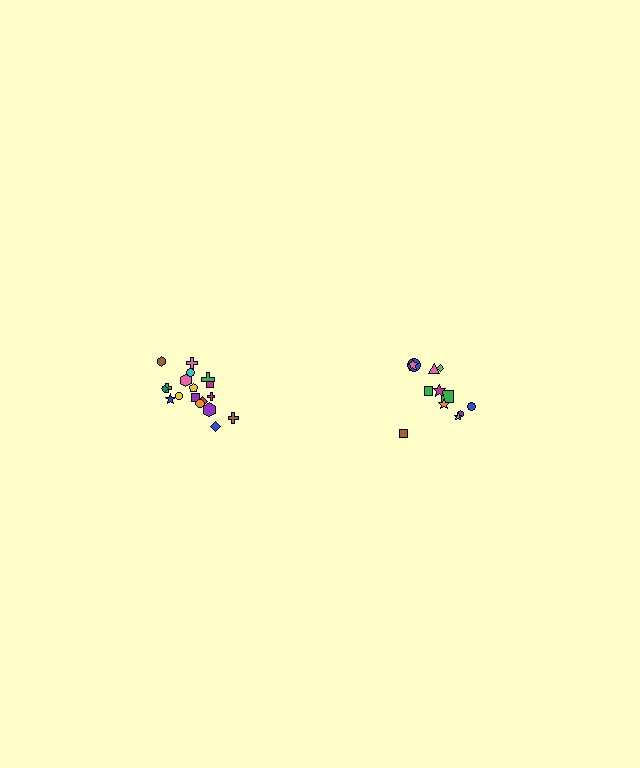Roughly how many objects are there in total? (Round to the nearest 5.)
Roughly 30 objects in total.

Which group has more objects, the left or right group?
The left group.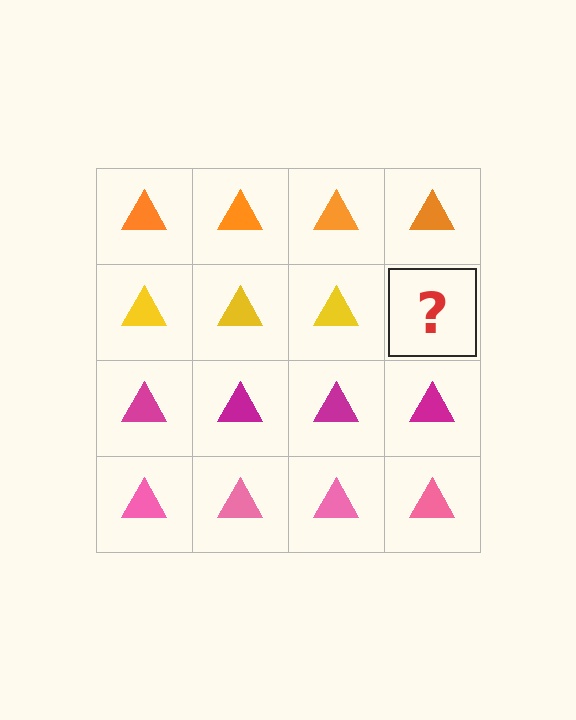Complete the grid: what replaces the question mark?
The question mark should be replaced with a yellow triangle.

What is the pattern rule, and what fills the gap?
The rule is that each row has a consistent color. The gap should be filled with a yellow triangle.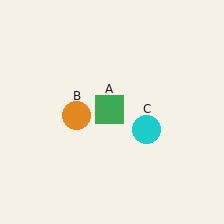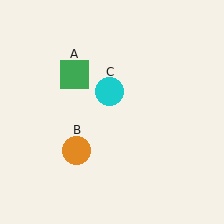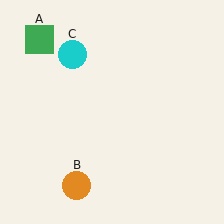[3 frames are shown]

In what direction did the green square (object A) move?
The green square (object A) moved up and to the left.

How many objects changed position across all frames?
3 objects changed position: green square (object A), orange circle (object B), cyan circle (object C).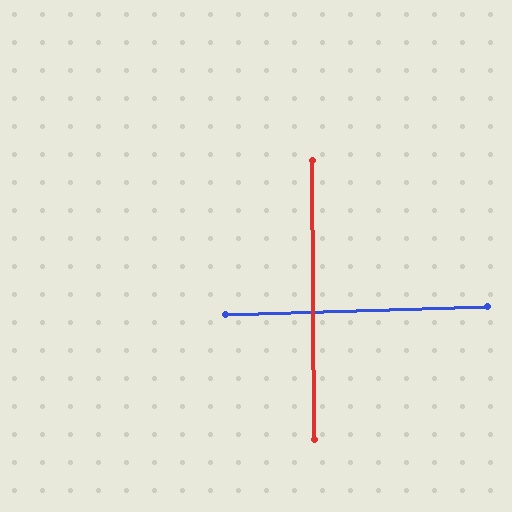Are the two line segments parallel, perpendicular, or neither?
Perpendicular — they meet at approximately 89°.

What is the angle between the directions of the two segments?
Approximately 89 degrees.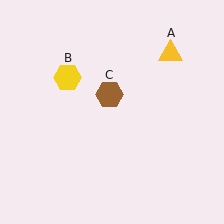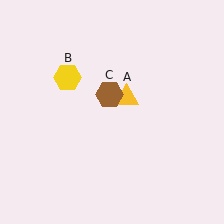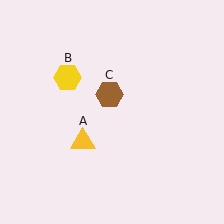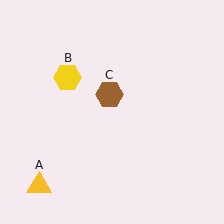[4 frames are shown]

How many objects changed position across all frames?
1 object changed position: yellow triangle (object A).